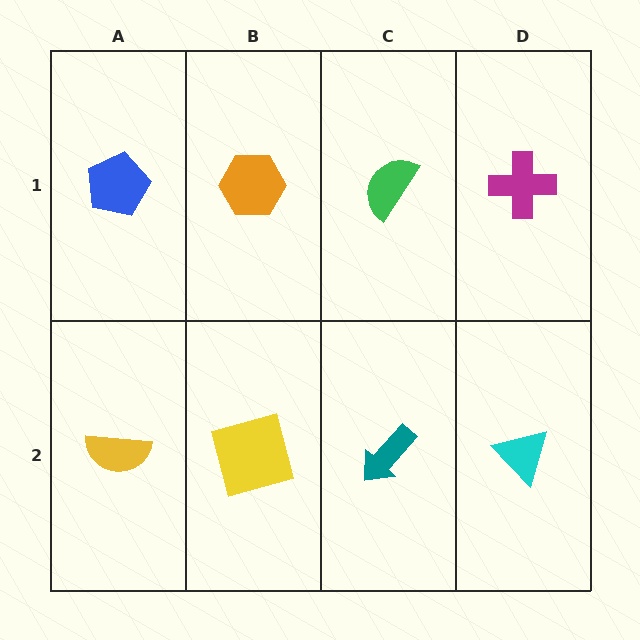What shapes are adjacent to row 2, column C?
A green semicircle (row 1, column C), a yellow square (row 2, column B), a cyan triangle (row 2, column D).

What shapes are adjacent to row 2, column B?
An orange hexagon (row 1, column B), a yellow semicircle (row 2, column A), a teal arrow (row 2, column C).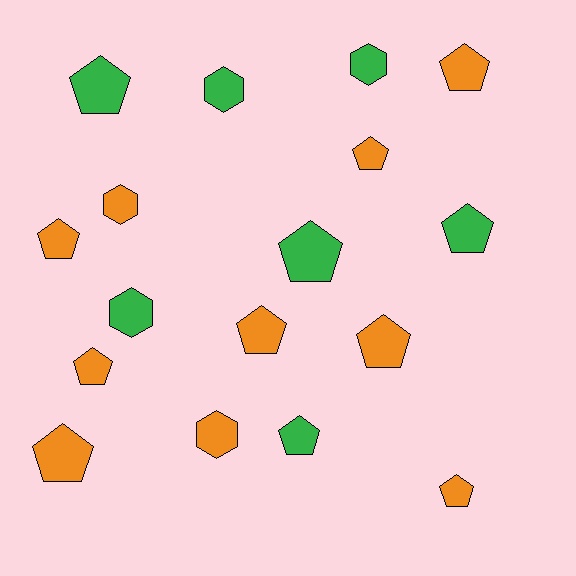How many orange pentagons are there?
There are 8 orange pentagons.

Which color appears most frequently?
Orange, with 10 objects.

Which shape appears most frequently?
Pentagon, with 12 objects.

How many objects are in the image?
There are 17 objects.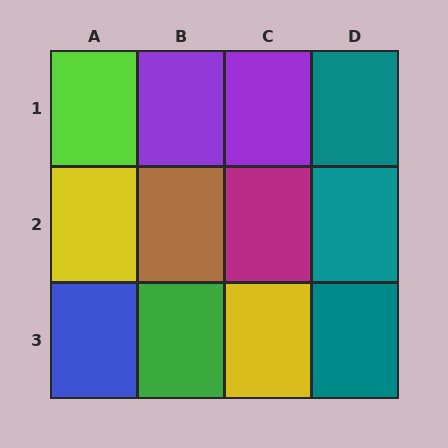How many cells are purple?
2 cells are purple.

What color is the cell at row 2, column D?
Teal.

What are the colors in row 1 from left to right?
Lime, purple, purple, teal.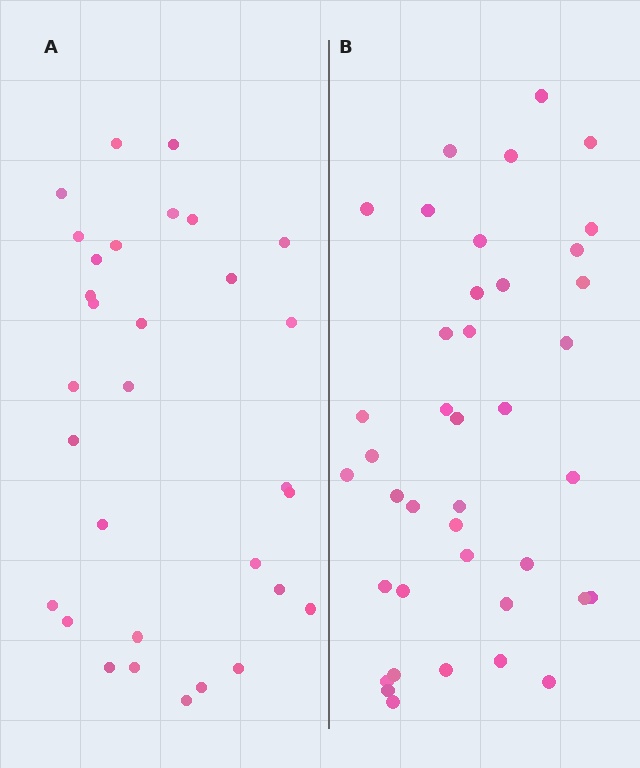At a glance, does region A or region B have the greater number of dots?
Region B (the right region) has more dots.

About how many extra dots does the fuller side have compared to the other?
Region B has roughly 8 or so more dots than region A.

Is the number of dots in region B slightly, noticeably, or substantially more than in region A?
Region B has noticeably more, but not dramatically so. The ratio is roughly 1.3 to 1.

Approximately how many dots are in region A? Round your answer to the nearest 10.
About 30 dots. (The exact count is 31, which rounds to 30.)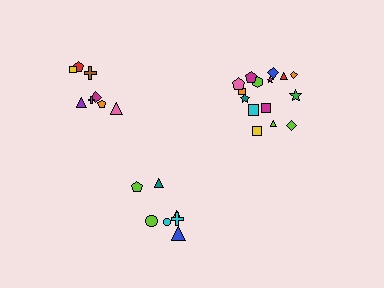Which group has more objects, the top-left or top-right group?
The top-right group.